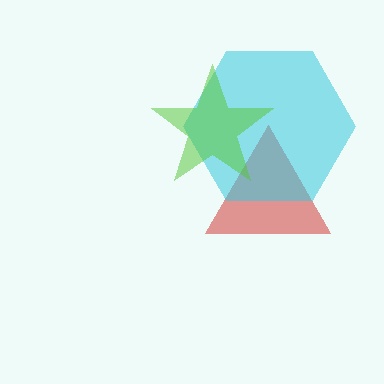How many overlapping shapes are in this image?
There are 3 overlapping shapes in the image.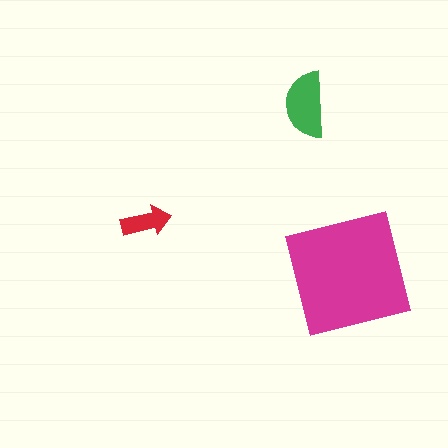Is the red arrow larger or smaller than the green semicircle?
Smaller.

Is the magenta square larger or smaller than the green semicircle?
Larger.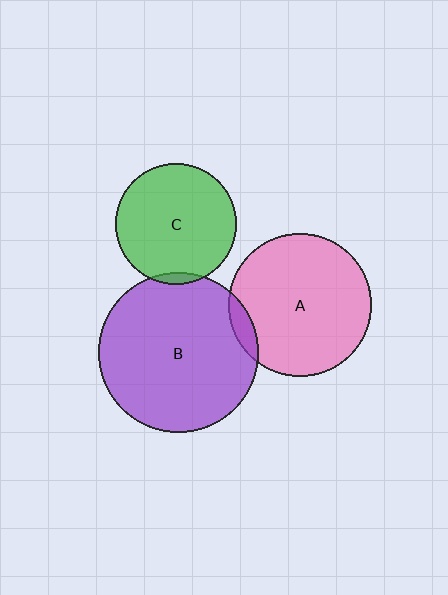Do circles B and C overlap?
Yes.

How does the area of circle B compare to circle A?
Approximately 1.3 times.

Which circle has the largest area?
Circle B (purple).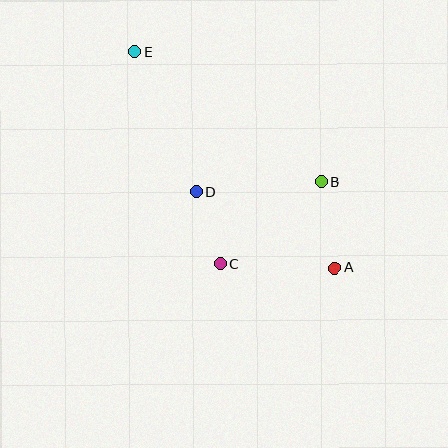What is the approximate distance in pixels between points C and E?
The distance between C and E is approximately 228 pixels.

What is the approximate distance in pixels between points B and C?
The distance between B and C is approximately 130 pixels.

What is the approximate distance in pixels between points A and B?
The distance between A and B is approximately 87 pixels.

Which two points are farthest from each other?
Points A and E are farthest from each other.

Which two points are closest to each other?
Points C and D are closest to each other.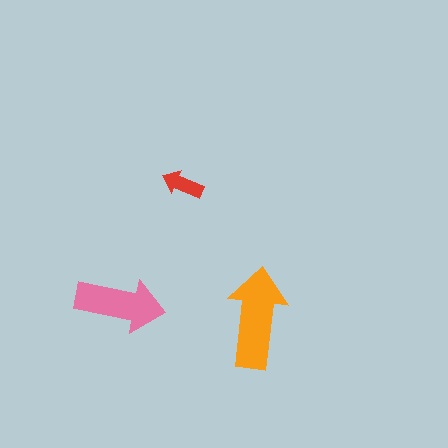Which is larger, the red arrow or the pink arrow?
The pink one.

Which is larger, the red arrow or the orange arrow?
The orange one.